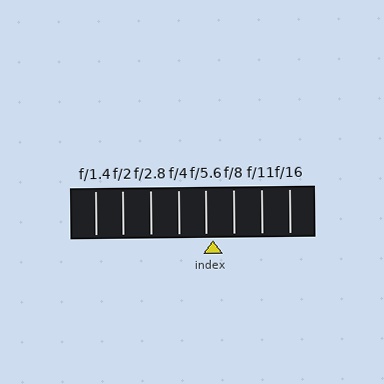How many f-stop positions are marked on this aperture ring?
There are 8 f-stop positions marked.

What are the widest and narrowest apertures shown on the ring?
The widest aperture shown is f/1.4 and the narrowest is f/16.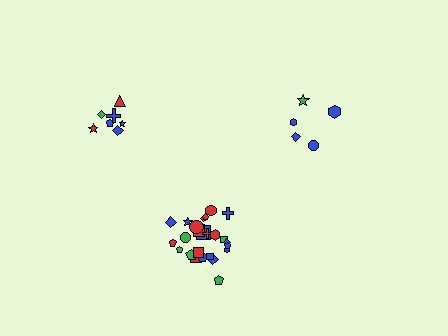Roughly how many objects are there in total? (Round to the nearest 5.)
Roughly 35 objects in total.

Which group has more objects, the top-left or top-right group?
The top-left group.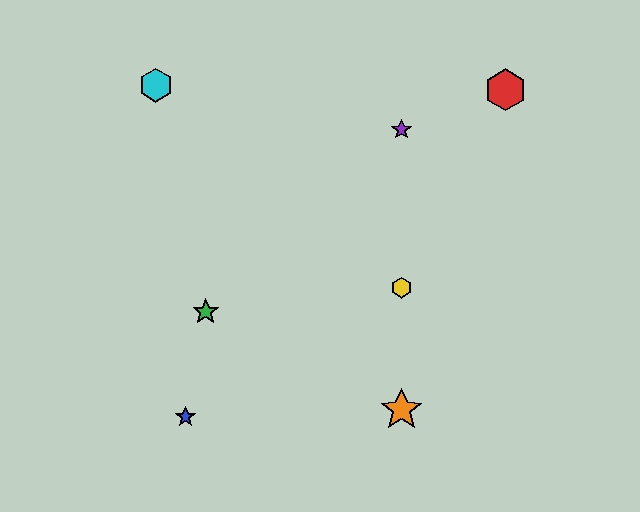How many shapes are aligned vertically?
3 shapes (the yellow hexagon, the purple star, the orange star) are aligned vertically.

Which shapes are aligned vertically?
The yellow hexagon, the purple star, the orange star are aligned vertically.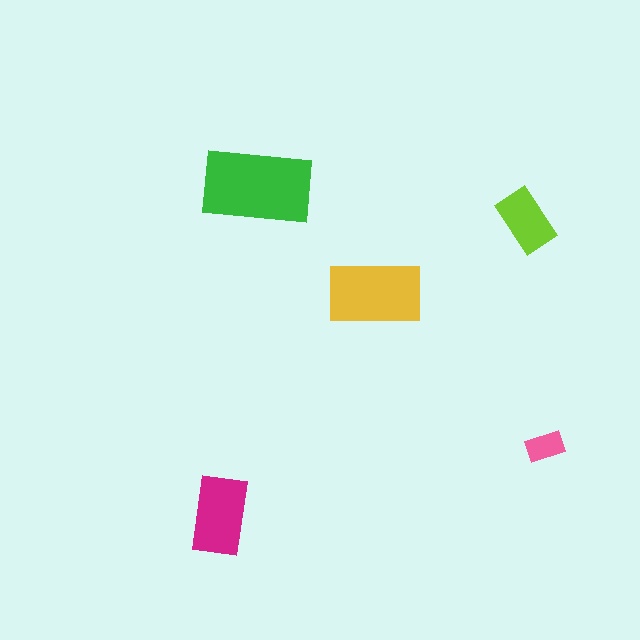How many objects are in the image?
There are 5 objects in the image.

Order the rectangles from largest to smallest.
the green one, the yellow one, the magenta one, the lime one, the pink one.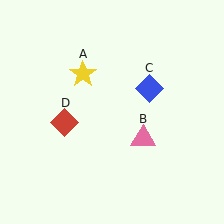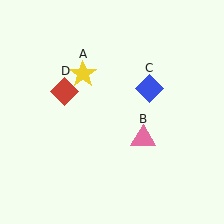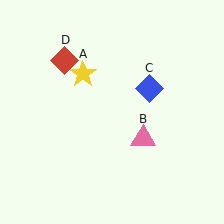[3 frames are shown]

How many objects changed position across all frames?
1 object changed position: red diamond (object D).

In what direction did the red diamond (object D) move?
The red diamond (object D) moved up.